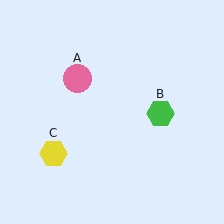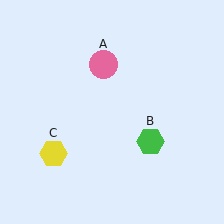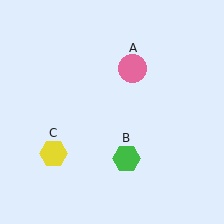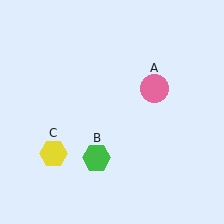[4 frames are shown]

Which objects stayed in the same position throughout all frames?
Yellow hexagon (object C) remained stationary.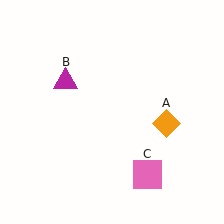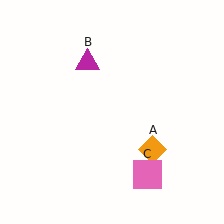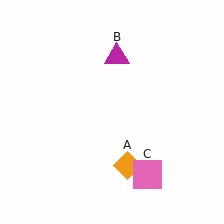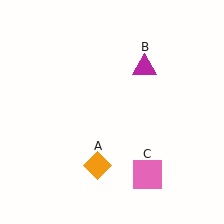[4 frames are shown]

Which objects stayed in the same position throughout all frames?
Pink square (object C) remained stationary.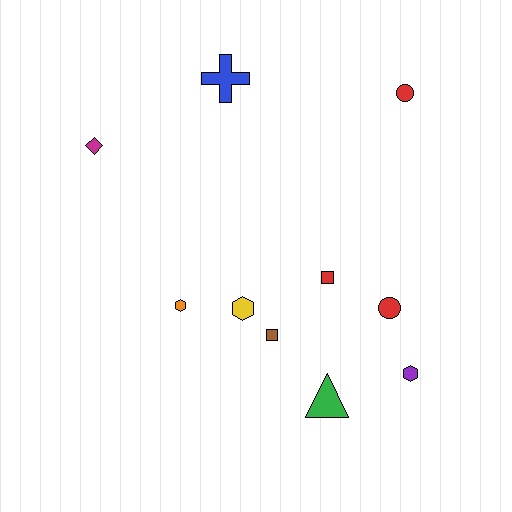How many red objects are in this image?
There are 3 red objects.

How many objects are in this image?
There are 10 objects.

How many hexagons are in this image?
There are 3 hexagons.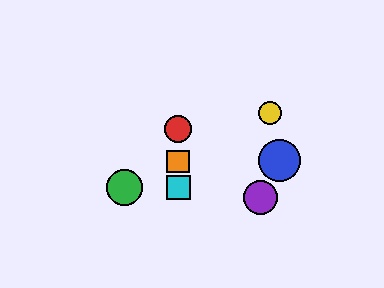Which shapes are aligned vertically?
The red circle, the orange square, the cyan square are aligned vertically.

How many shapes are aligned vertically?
3 shapes (the red circle, the orange square, the cyan square) are aligned vertically.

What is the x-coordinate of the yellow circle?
The yellow circle is at x≈270.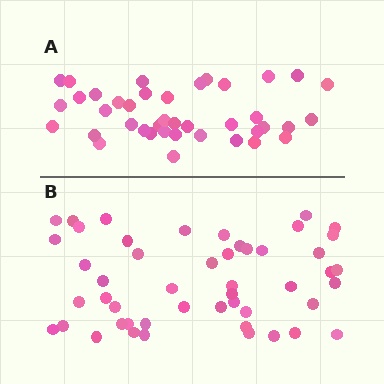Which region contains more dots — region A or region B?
Region B (the bottom region) has more dots.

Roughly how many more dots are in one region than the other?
Region B has roughly 8 or so more dots than region A.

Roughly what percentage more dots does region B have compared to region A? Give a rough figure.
About 20% more.